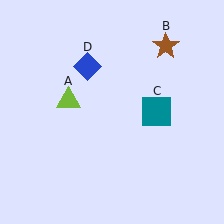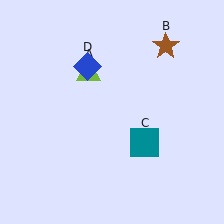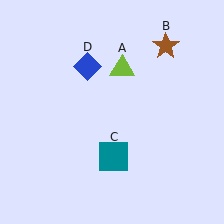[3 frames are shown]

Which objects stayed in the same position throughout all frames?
Brown star (object B) and blue diamond (object D) remained stationary.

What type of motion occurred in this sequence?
The lime triangle (object A), teal square (object C) rotated clockwise around the center of the scene.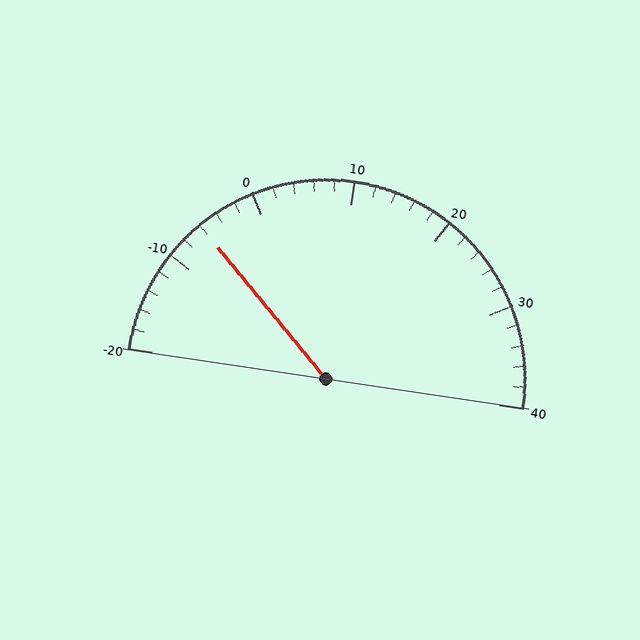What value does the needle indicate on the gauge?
The needle indicates approximately -6.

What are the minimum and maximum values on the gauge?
The gauge ranges from -20 to 40.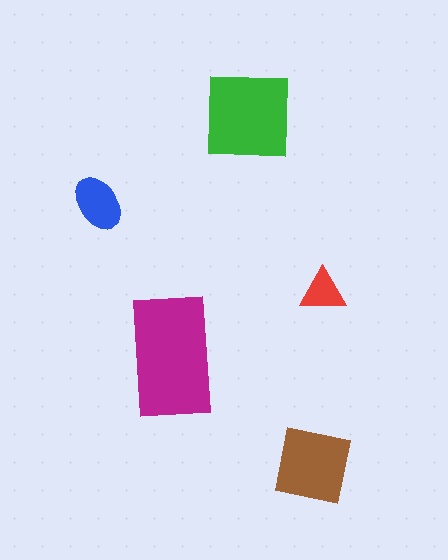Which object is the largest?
The magenta rectangle.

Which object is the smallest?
The red triangle.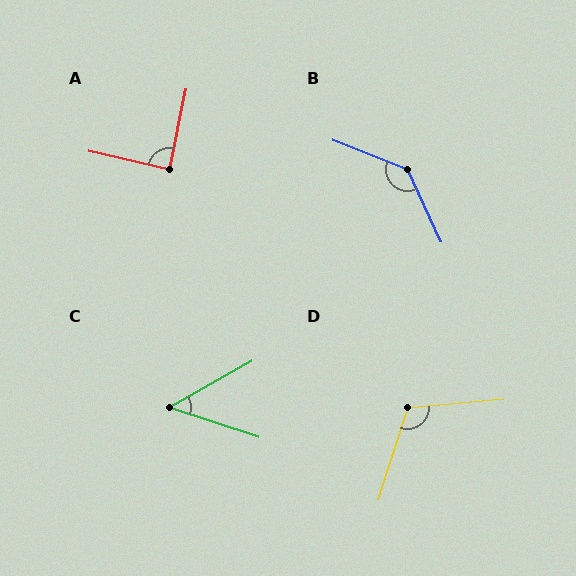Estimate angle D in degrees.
Approximately 113 degrees.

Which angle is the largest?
B, at approximately 136 degrees.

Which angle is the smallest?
C, at approximately 48 degrees.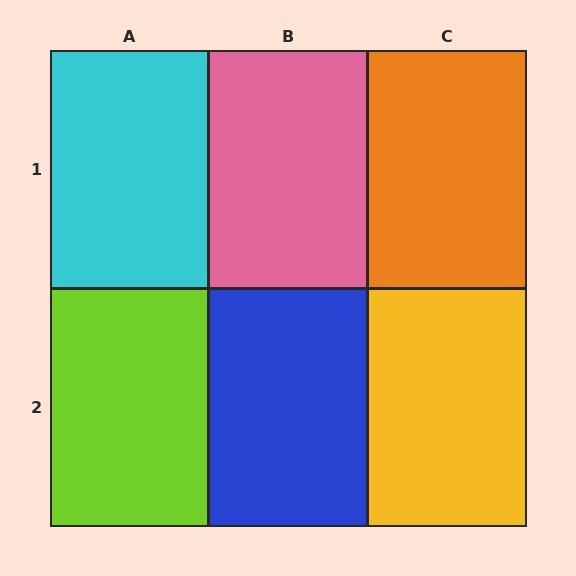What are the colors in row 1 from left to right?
Cyan, pink, orange.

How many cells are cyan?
1 cell is cyan.